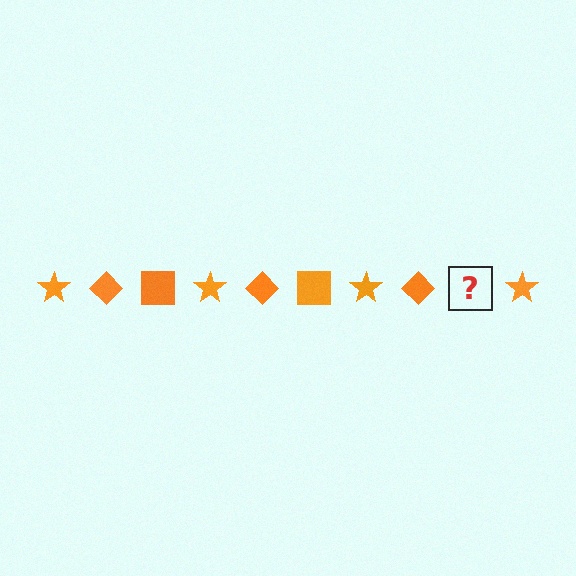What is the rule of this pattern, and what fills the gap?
The rule is that the pattern cycles through star, diamond, square shapes in orange. The gap should be filled with an orange square.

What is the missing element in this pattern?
The missing element is an orange square.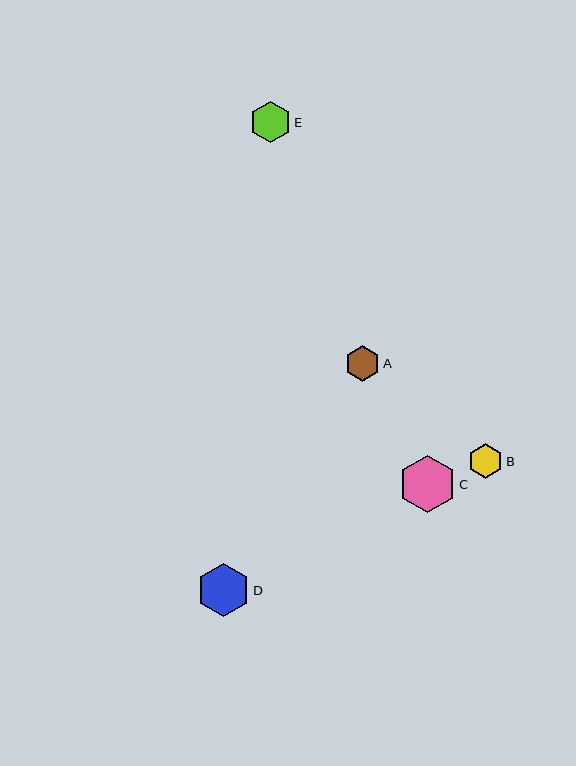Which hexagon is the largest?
Hexagon C is the largest with a size of approximately 57 pixels.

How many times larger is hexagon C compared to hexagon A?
Hexagon C is approximately 1.6 times the size of hexagon A.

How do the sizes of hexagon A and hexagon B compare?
Hexagon A and hexagon B are approximately the same size.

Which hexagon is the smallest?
Hexagon B is the smallest with a size of approximately 35 pixels.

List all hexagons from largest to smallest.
From largest to smallest: C, D, E, A, B.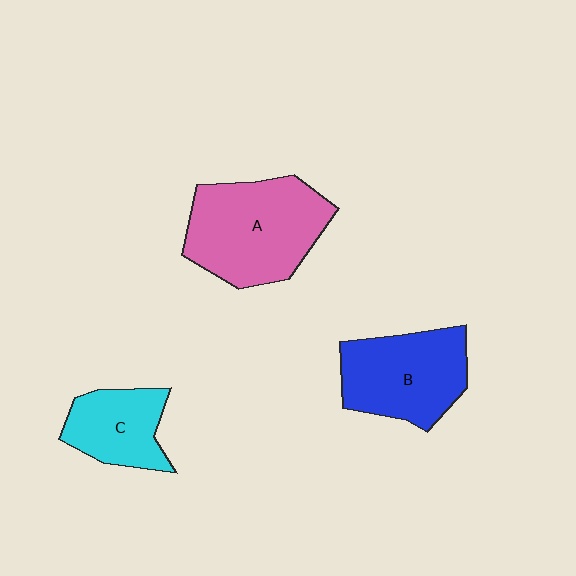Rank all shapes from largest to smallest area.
From largest to smallest: A (pink), B (blue), C (cyan).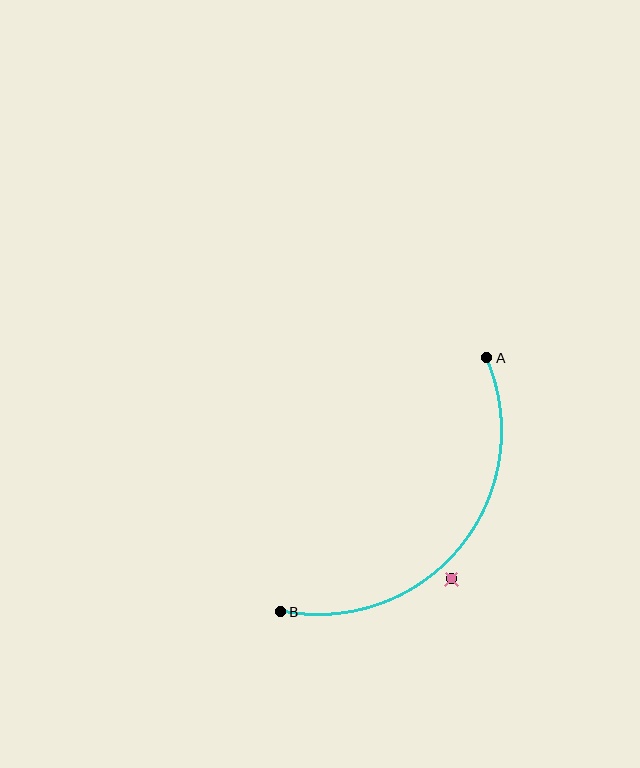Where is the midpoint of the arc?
The arc midpoint is the point on the curve farthest from the straight line joining A and B. It sits below and to the right of that line.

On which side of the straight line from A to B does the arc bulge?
The arc bulges below and to the right of the straight line connecting A and B.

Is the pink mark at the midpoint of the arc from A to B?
No — the pink mark does not lie on the arc at all. It sits slightly outside the curve.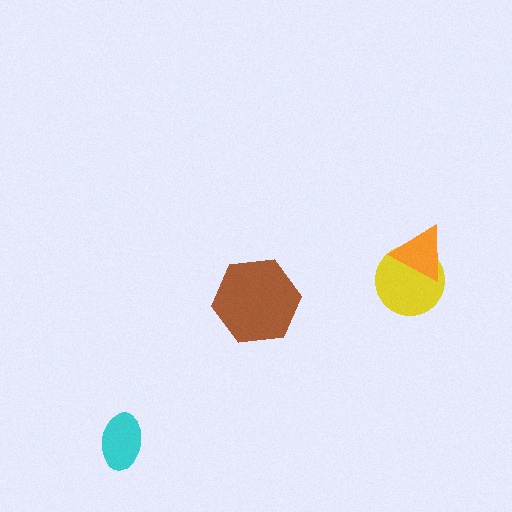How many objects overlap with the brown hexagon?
0 objects overlap with the brown hexagon.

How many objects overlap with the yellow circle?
1 object overlaps with the yellow circle.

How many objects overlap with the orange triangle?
1 object overlaps with the orange triangle.